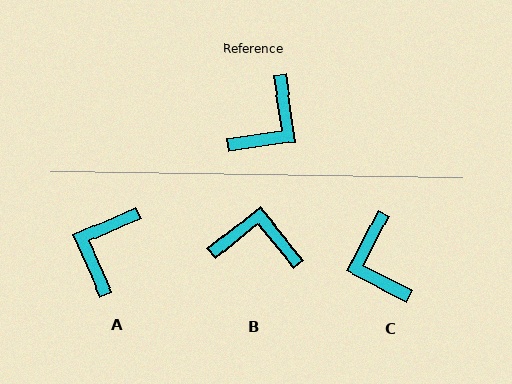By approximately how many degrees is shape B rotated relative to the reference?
Approximately 121 degrees counter-clockwise.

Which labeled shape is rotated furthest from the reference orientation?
A, about 164 degrees away.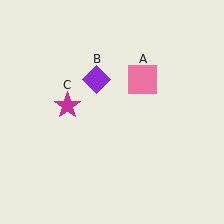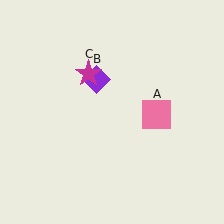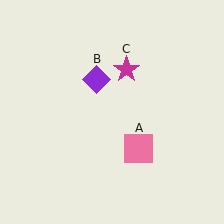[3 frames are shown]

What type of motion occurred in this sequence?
The pink square (object A), magenta star (object C) rotated clockwise around the center of the scene.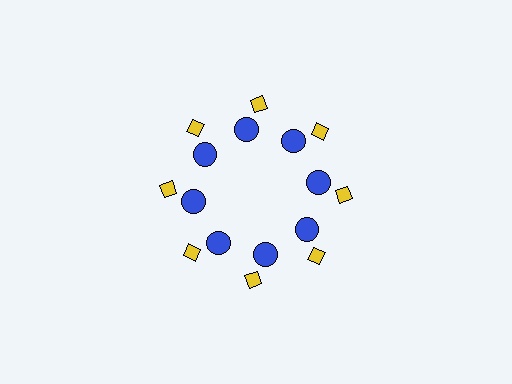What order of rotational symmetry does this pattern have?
This pattern has 8-fold rotational symmetry.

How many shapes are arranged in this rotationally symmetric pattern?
There are 16 shapes, arranged in 8 groups of 2.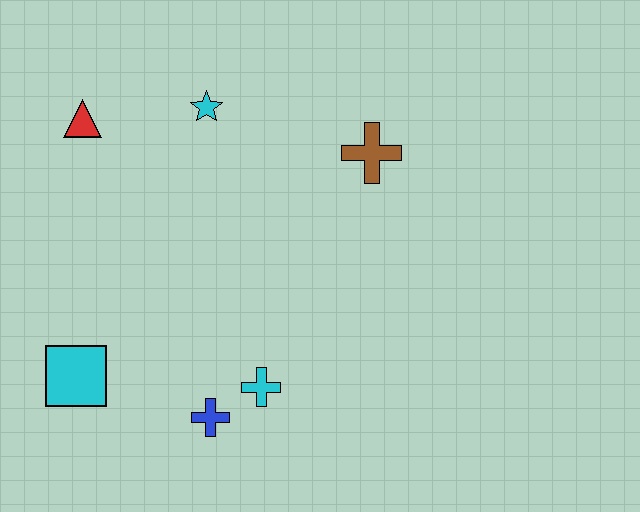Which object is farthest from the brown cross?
The cyan square is farthest from the brown cross.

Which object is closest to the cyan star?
The red triangle is closest to the cyan star.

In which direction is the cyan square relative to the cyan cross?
The cyan square is to the left of the cyan cross.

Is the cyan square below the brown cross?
Yes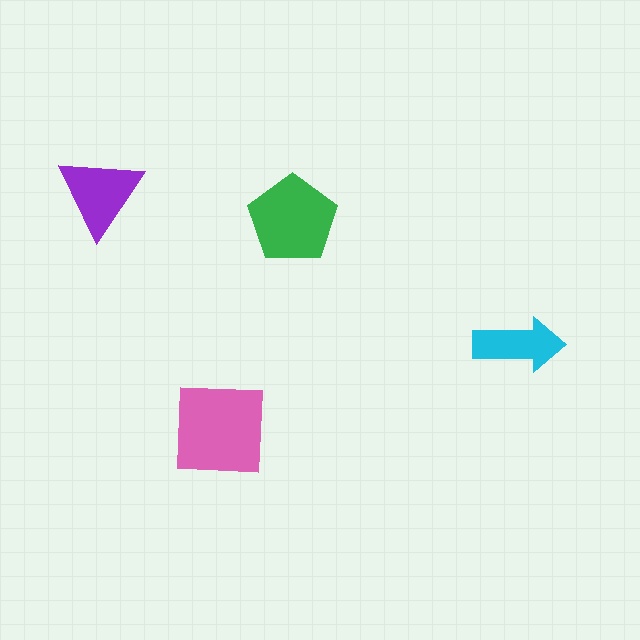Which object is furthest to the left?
The purple triangle is leftmost.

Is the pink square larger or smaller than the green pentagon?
Larger.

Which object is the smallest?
The cyan arrow.